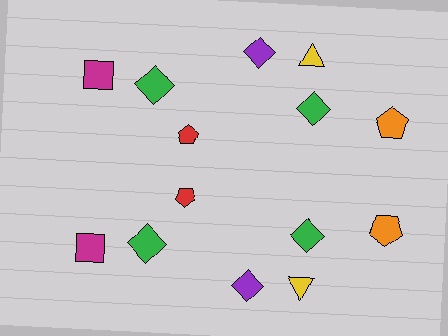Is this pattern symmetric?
Yes, this pattern has bilateral (reflection) symmetry.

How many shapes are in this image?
There are 14 shapes in this image.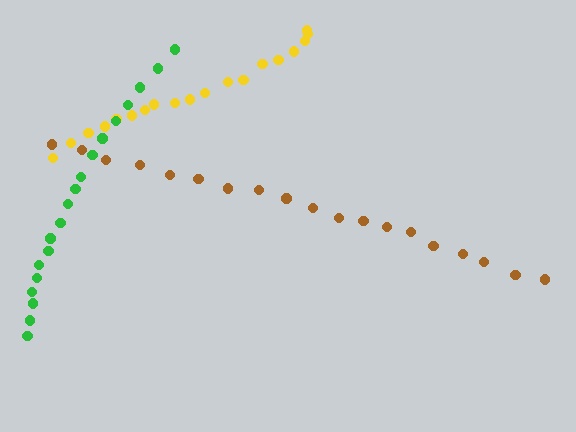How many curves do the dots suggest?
There are 3 distinct paths.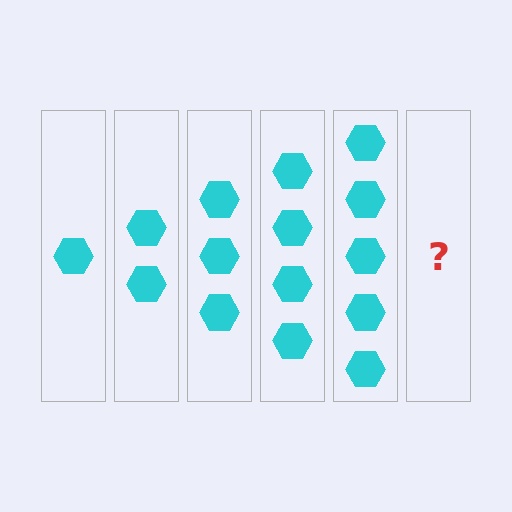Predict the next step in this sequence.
The next step is 6 hexagons.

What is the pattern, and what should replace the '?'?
The pattern is that each step adds one more hexagon. The '?' should be 6 hexagons.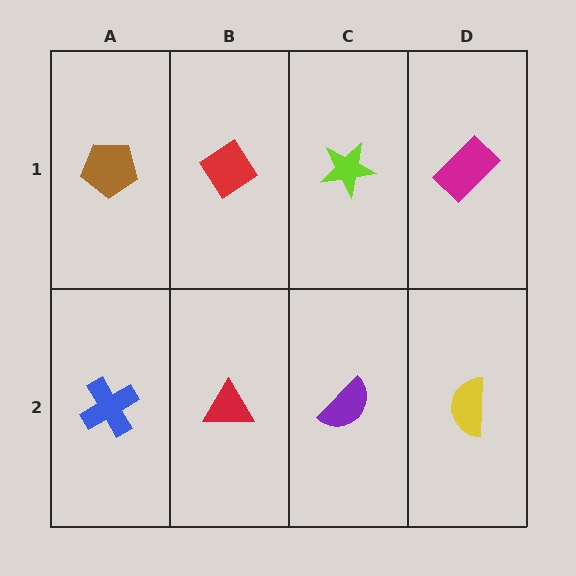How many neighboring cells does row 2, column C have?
3.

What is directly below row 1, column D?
A yellow semicircle.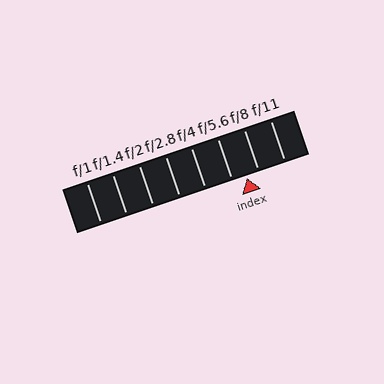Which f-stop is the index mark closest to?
The index mark is closest to f/8.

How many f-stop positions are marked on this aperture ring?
There are 8 f-stop positions marked.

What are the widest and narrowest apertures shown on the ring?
The widest aperture shown is f/1 and the narrowest is f/11.